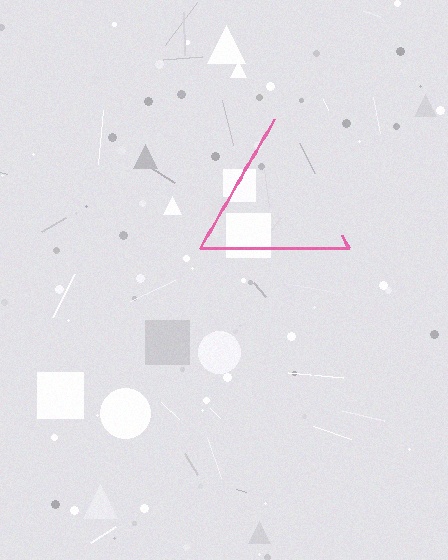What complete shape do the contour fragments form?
The contour fragments form a triangle.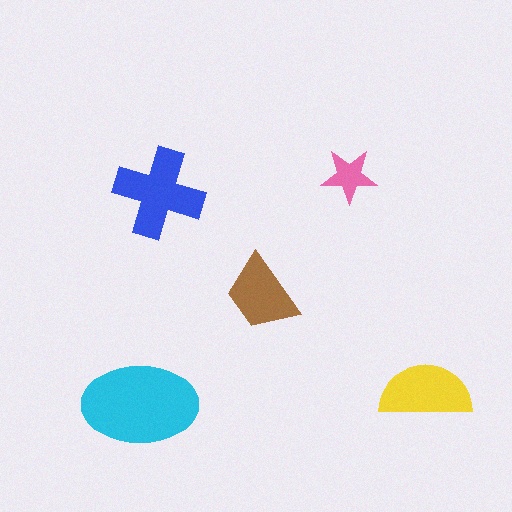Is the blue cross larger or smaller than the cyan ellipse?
Smaller.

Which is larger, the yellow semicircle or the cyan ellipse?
The cyan ellipse.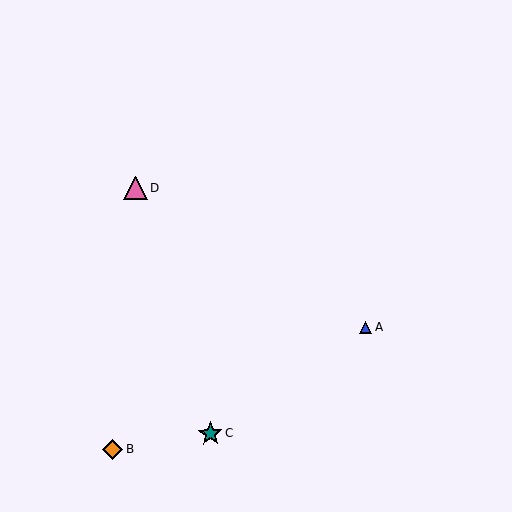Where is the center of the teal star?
The center of the teal star is at (210, 434).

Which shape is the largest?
The teal star (labeled C) is the largest.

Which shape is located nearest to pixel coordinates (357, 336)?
The blue triangle (labeled A) at (365, 327) is nearest to that location.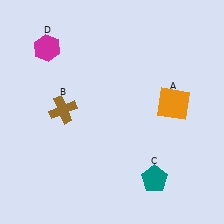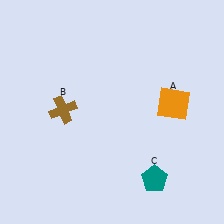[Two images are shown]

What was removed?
The magenta hexagon (D) was removed in Image 2.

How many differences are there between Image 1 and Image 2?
There is 1 difference between the two images.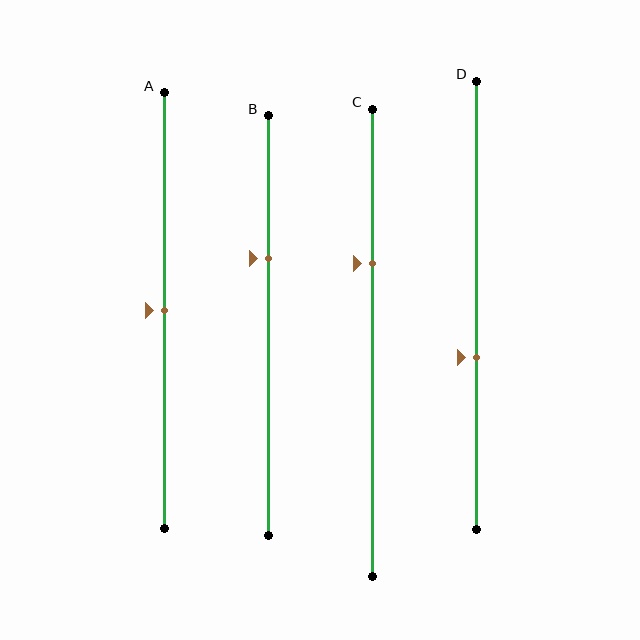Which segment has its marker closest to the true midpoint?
Segment A has its marker closest to the true midpoint.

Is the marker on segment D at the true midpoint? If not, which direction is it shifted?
No, the marker on segment D is shifted downward by about 12% of the segment length.